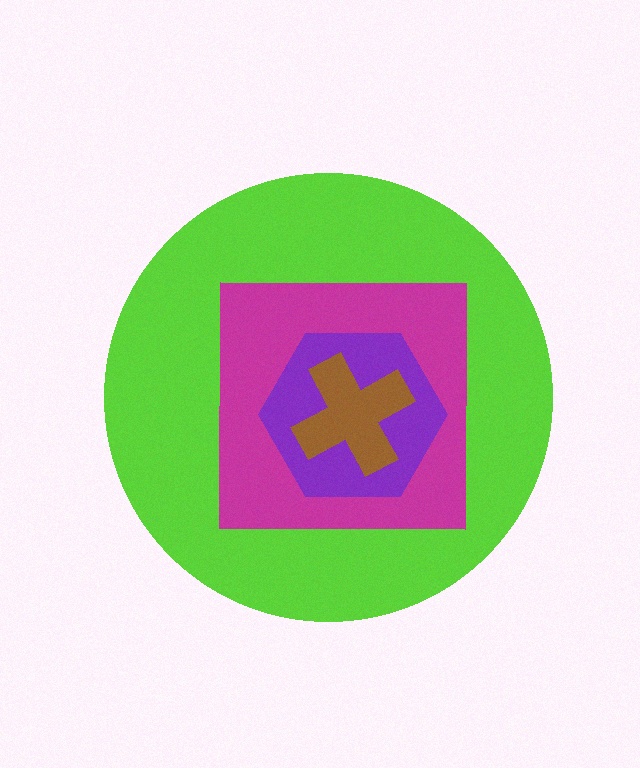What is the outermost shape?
The lime circle.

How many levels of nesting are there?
4.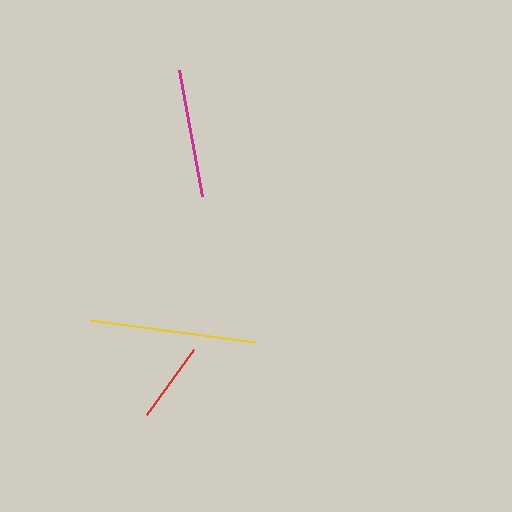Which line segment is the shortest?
The red line is the shortest at approximately 80 pixels.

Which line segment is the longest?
The yellow line is the longest at approximately 166 pixels.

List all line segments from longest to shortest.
From longest to shortest: yellow, magenta, red.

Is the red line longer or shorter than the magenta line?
The magenta line is longer than the red line.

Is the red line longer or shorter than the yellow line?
The yellow line is longer than the red line.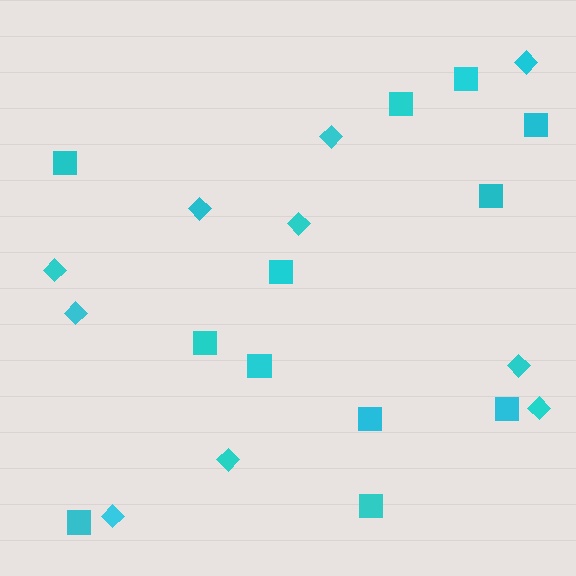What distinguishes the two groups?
There are 2 groups: one group of diamonds (10) and one group of squares (12).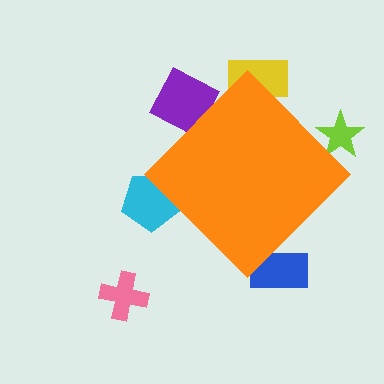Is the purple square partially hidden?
Yes, the purple square is partially hidden behind the orange diamond.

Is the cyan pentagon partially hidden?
Yes, the cyan pentagon is partially hidden behind the orange diamond.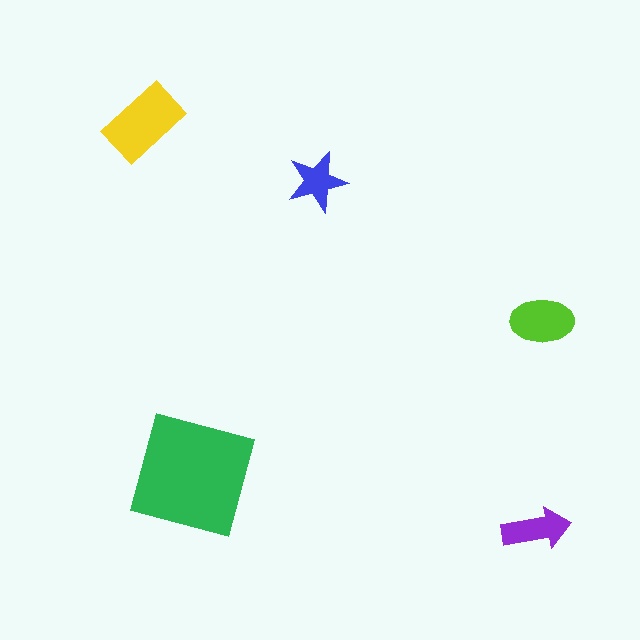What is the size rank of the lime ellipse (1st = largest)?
3rd.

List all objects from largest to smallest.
The green square, the yellow rectangle, the lime ellipse, the purple arrow, the blue star.